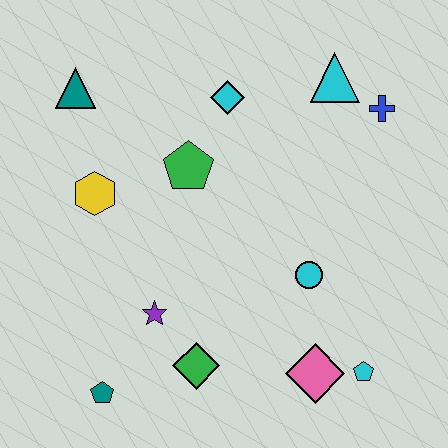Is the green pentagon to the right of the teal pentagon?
Yes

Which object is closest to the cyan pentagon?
The pink diamond is closest to the cyan pentagon.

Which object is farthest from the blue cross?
The teal pentagon is farthest from the blue cross.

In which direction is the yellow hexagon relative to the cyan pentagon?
The yellow hexagon is to the left of the cyan pentagon.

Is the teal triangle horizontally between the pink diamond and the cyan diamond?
No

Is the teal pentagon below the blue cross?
Yes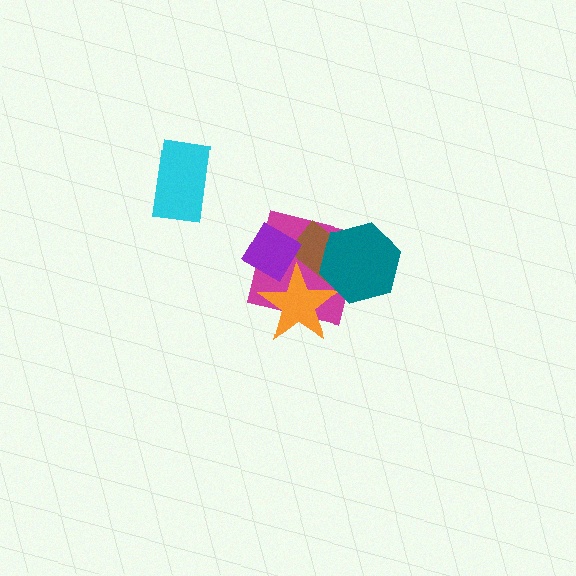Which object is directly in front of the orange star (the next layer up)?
The brown rectangle is directly in front of the orange star.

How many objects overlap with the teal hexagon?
3 objects overlap with the teal hexagon.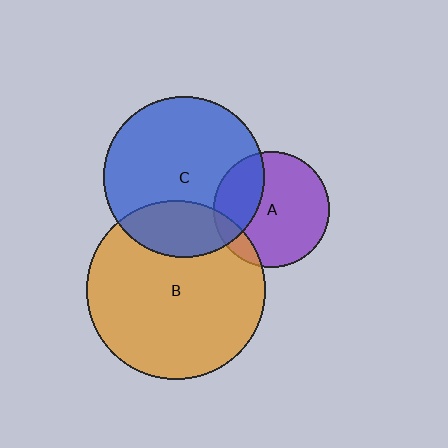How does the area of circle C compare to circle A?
Approximately 1.9 times.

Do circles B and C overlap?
Yes.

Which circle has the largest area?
Circle B (orange).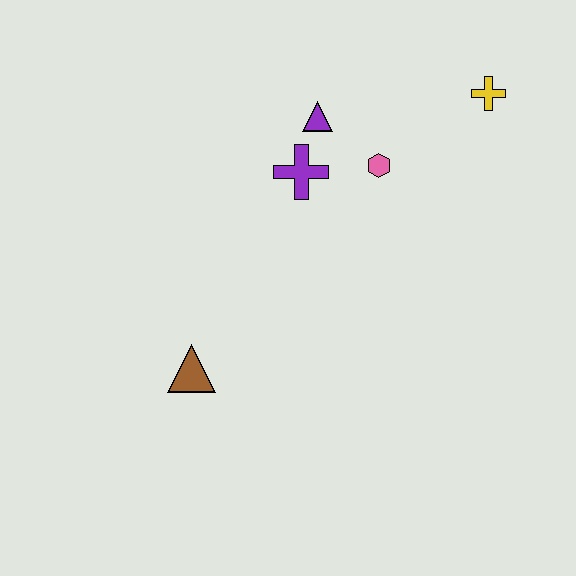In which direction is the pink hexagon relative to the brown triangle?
The pink hexagon is above the brown triangle.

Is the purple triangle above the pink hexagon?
Yes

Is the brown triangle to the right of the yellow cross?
No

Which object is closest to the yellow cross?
The pink hexagon is closest to the yellow cross.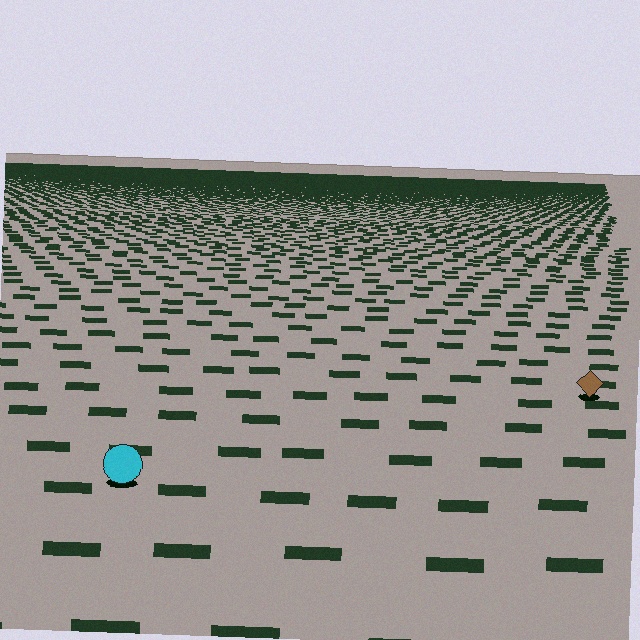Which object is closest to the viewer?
The cyan circle is closest. The texture marks near it are larger and more spread out.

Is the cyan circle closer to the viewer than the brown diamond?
Yes. The cyan circle is closer — you can tell from the texture gradient: the ground texture is coarser near it.